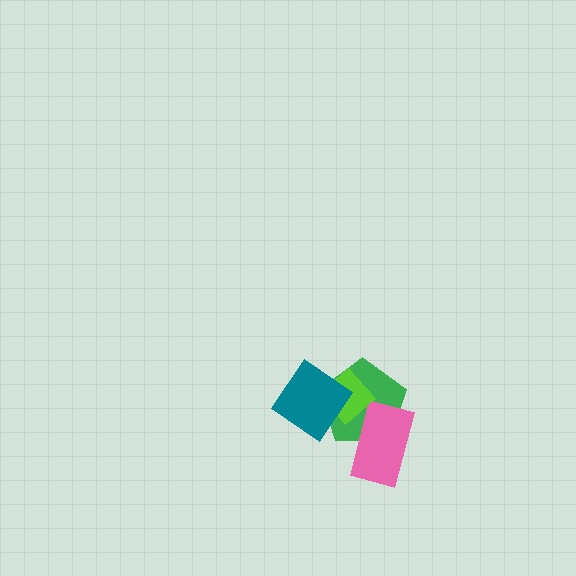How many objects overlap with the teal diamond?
2 objects overlap with the teal diamond.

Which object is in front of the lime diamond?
The teal diamond is in front of the lime diamond.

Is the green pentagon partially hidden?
Yes, it is partially covered by another shape.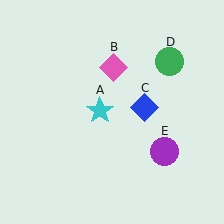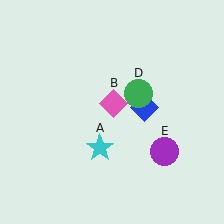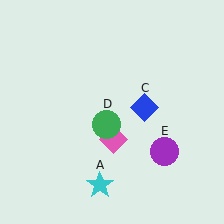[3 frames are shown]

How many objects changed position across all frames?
3 objects changed position: cyan star (object A), pink diamond (object B), green circle (object D).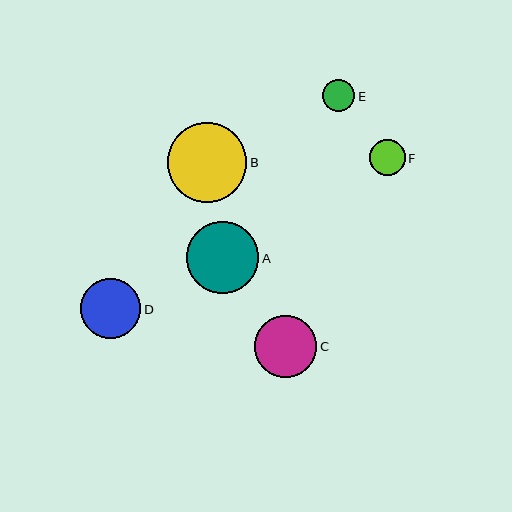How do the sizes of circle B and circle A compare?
Circle B and circle A are approximately the same size.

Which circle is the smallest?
Circle E is the smallest with a size of approximately 32 pixels.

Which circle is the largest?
Circle B is the largest with a size of approximately 79 pixels.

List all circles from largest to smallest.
From largest to smallest: B, A, C, D, F, E.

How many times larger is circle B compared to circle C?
Circle B is approximately 1.3 times the size of circle C.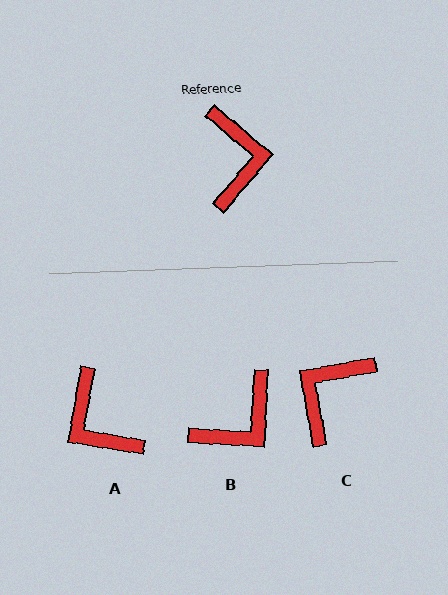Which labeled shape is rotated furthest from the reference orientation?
A, about 149 degrees away.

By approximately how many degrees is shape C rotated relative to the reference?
Approximately 141 degrees counter-clockwise.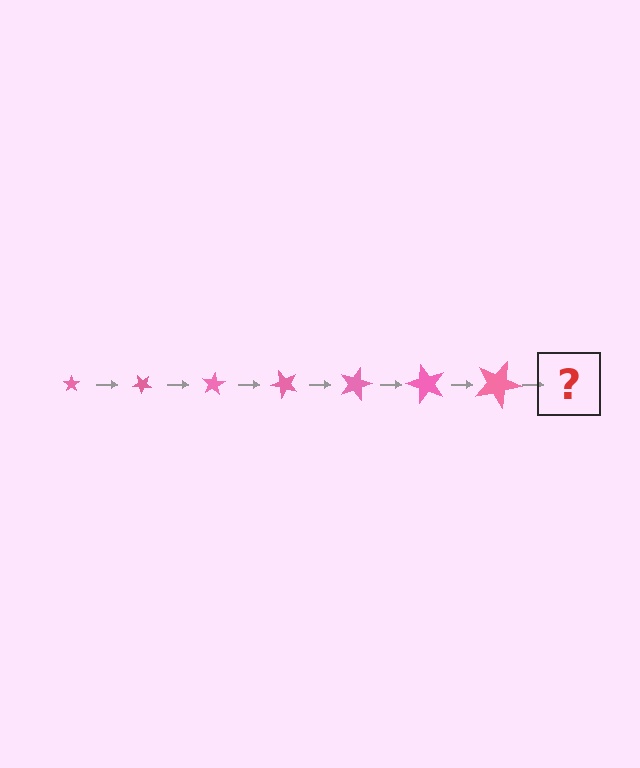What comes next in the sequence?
The next element should be a star, larger than the previous one and rotated 280 degrees from the start.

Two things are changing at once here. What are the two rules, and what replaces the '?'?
The two rules are that the star grows larger each step and it rotates 40 degrees each step. The '?' should be a star, larger than the previous one and rotated 280 degrees from the start.